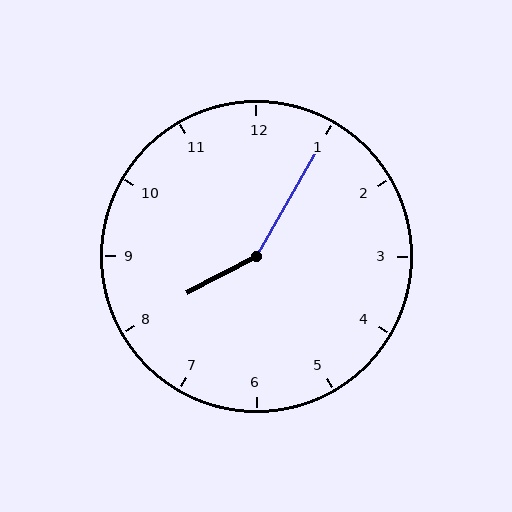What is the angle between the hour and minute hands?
Approximately 148 degrees.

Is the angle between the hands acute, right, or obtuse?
It is obtuse.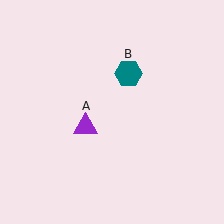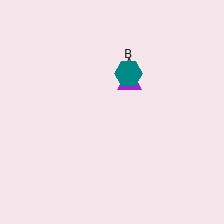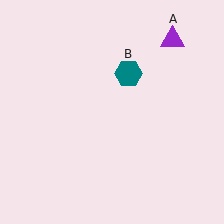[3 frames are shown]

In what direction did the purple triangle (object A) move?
The purple triangle (object A) moved up and to the right.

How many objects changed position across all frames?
1 object changed position: purple triangle (object A).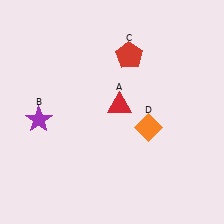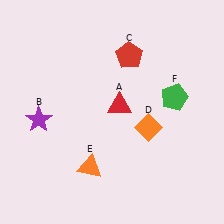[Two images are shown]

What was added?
An orange triangle (E), a green pentagon (F) were added in Image 2.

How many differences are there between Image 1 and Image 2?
There are 2 differences between the two images.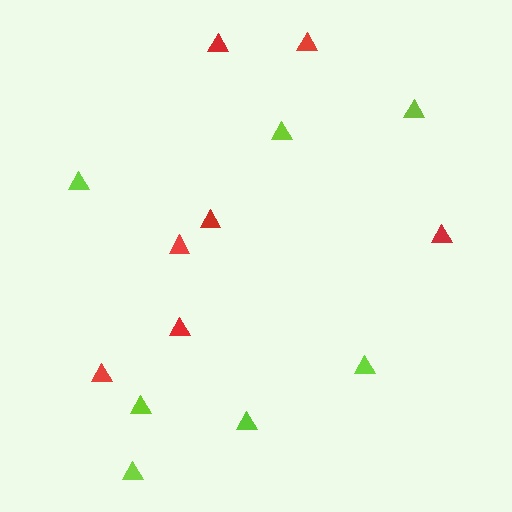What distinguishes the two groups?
There are 2 groups: one group of lime triangles (7) and one group of red triangles (7).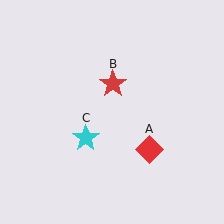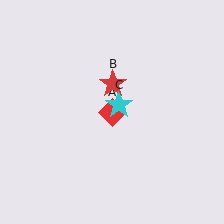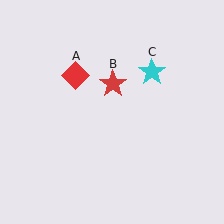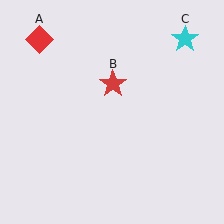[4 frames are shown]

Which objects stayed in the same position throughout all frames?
Red star (object B) remained stationary.